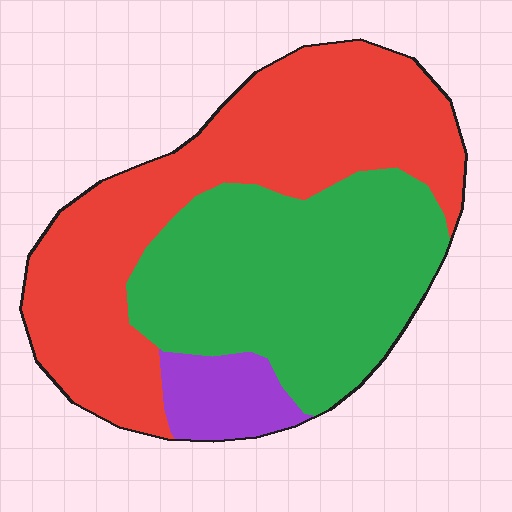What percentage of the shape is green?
Green takes up about two fifths (2/5) of the shape.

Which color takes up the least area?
Purple, at roughly 10%.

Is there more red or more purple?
Red.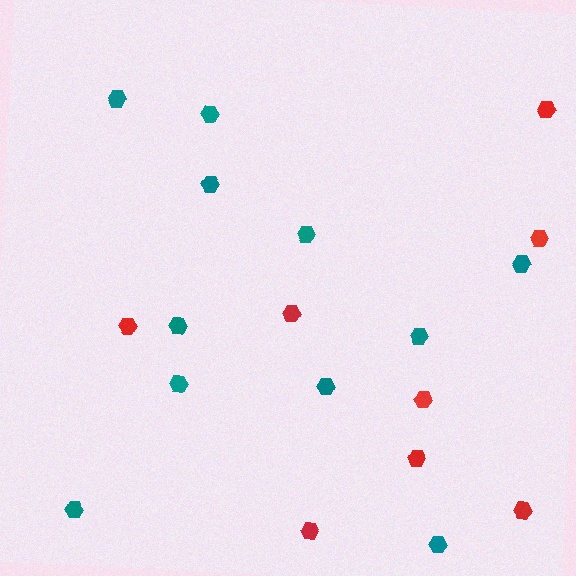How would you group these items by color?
There are 2 groups: one group of red hexagons (8) and one group of teal hexagons (11).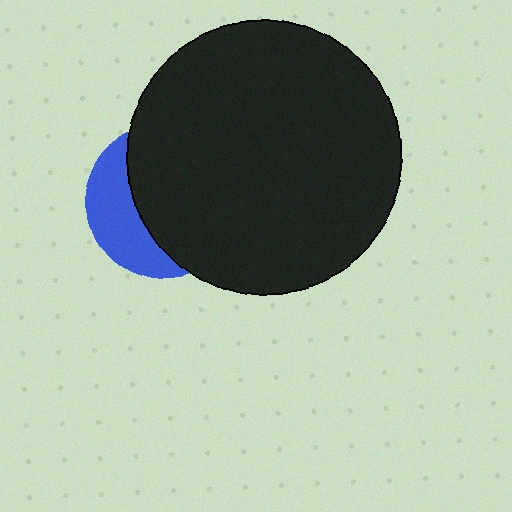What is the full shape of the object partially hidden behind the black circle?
The partially hidden object is a blue circle.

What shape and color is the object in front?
The object in front is a black circle.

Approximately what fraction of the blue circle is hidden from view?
Roughly 66% of the blue circle is hidden behind the black circle.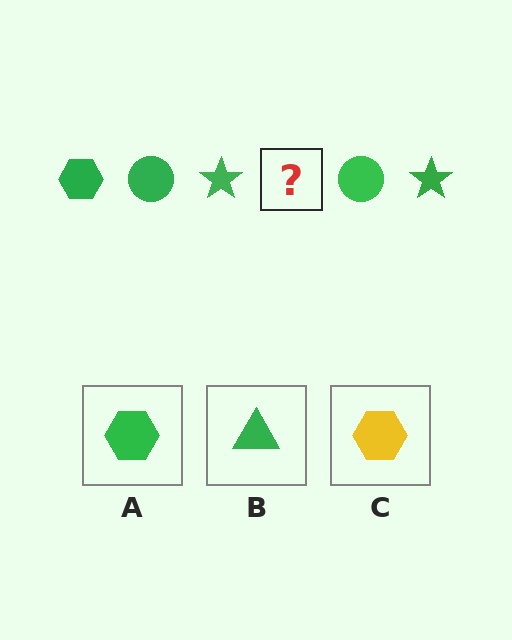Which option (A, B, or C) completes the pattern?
A.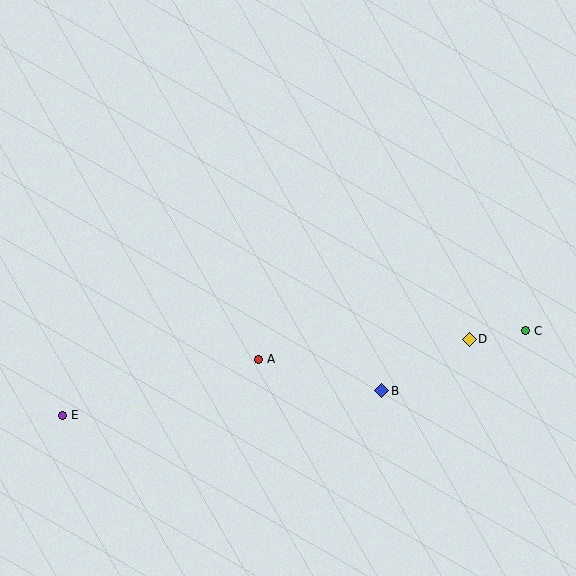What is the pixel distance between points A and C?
The distance between A and C is 269 pixels.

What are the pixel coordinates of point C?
Point C is at (525, 331).